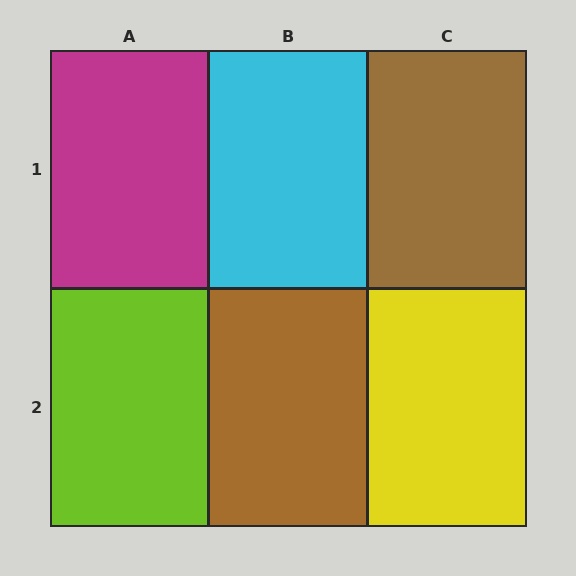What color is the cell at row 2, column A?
Lime.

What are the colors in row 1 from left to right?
Magenta, cyan, brown.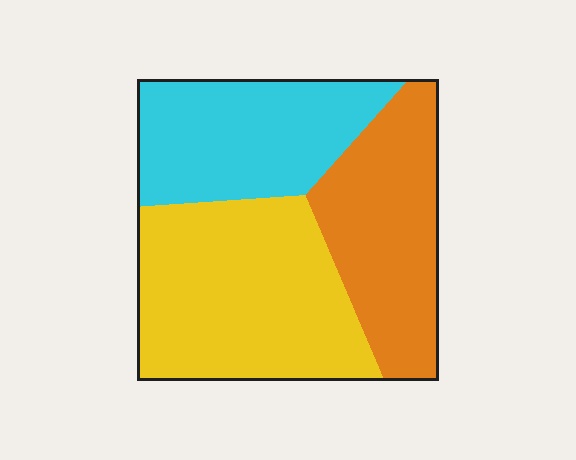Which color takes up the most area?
Yellow, at roughly 40%.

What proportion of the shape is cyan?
Cyan covers about 30% of the shape.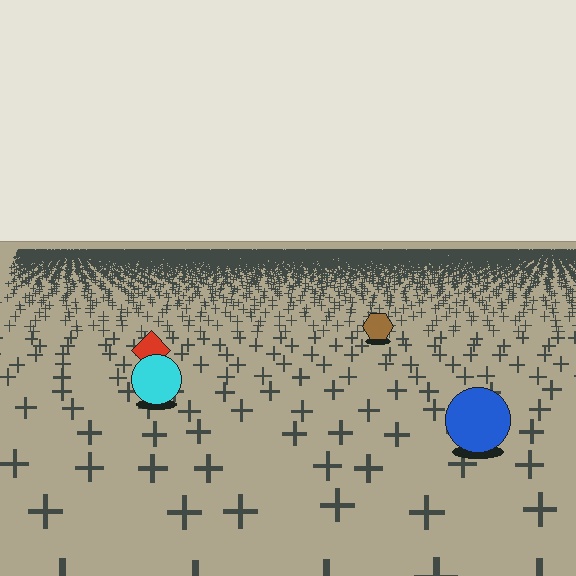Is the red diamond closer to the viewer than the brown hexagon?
Yes. The red diamond is closer — you can tell from the texture gradient: the ground texture is coarser near it.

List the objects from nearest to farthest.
From nearest to farthest: the blue circle, the cyan circle, the red diamond, the brown hexagon.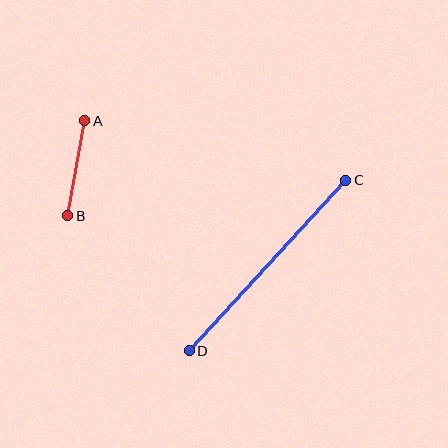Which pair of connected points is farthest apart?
Points C and D are farthest apart.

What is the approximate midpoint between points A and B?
The midpoint is at approximately (76, 168) pixels.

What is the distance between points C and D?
The distance is approximately 231 pixels.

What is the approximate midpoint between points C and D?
The midpoint is at approximately (268, 266) pixels.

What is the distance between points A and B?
The distance is approximately 97 pixels.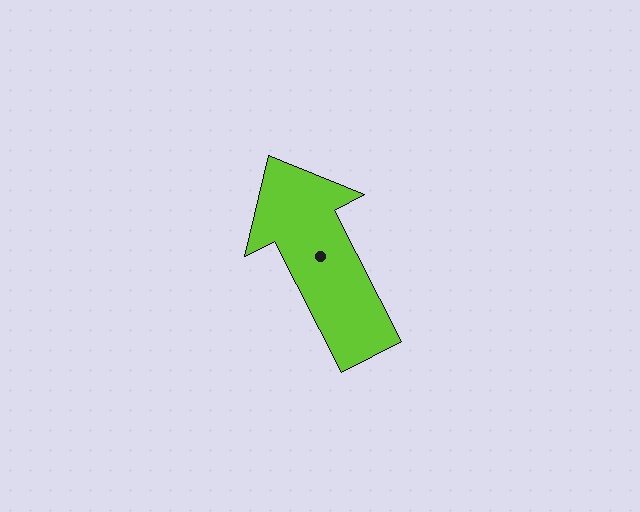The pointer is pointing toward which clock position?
Roughly 11 o'clock.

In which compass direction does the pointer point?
Northwest.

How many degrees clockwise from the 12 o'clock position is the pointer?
Approximately 333 degrees.